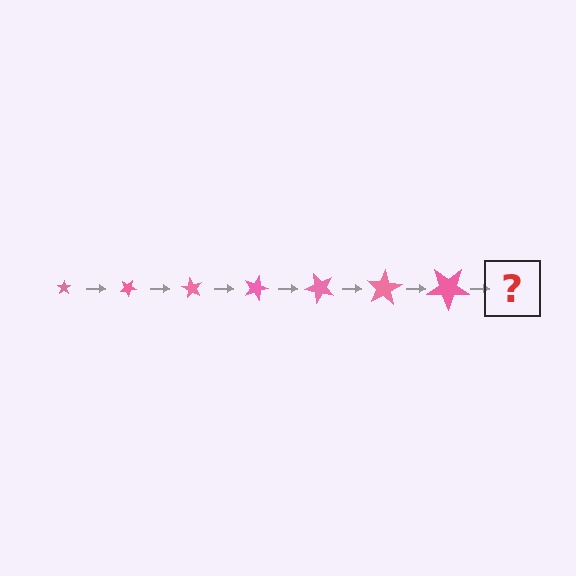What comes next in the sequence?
The next element should be a star, larger than the previous one and rotated 210 degrees from the start.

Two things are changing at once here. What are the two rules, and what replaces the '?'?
The two rules are that the star grows larger each step and it rotates 30 degrees each step. The '?' should be a star, larger than the previous one and rotated 210 degrees from the start.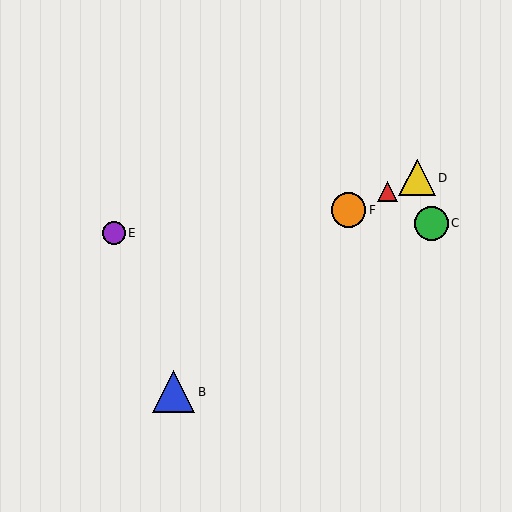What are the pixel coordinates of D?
Object D is at (417, 178).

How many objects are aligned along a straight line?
3 objects (A, D, F) are aligned along a straight line.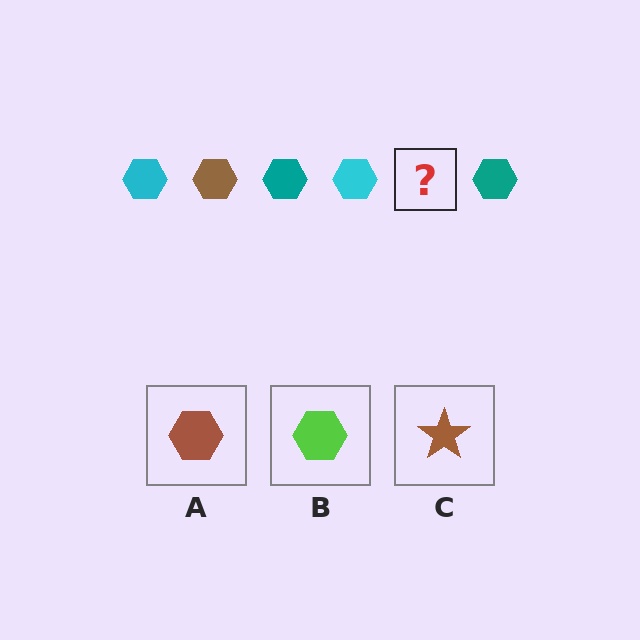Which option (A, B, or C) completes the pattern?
A.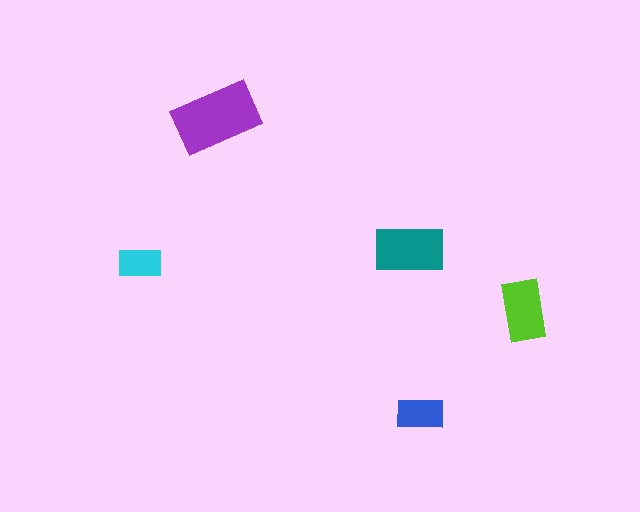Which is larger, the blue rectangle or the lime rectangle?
The lime one.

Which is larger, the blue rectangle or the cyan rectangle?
The blue one.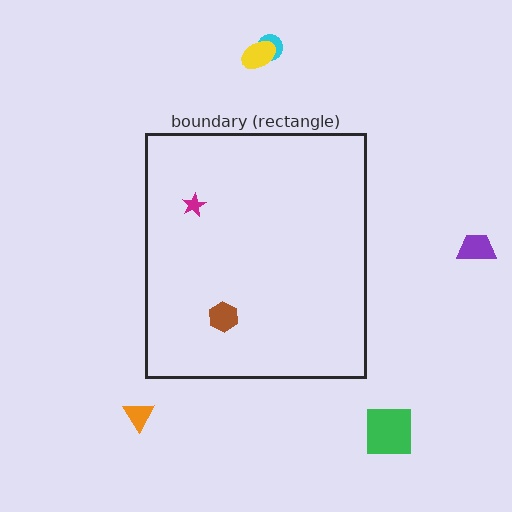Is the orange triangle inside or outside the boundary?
Outside.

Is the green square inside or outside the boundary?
Outside.